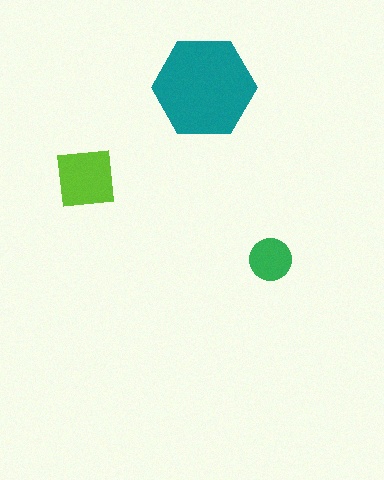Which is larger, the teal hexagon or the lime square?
The teal hexagon.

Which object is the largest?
The teal hexagon.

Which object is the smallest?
The green circle.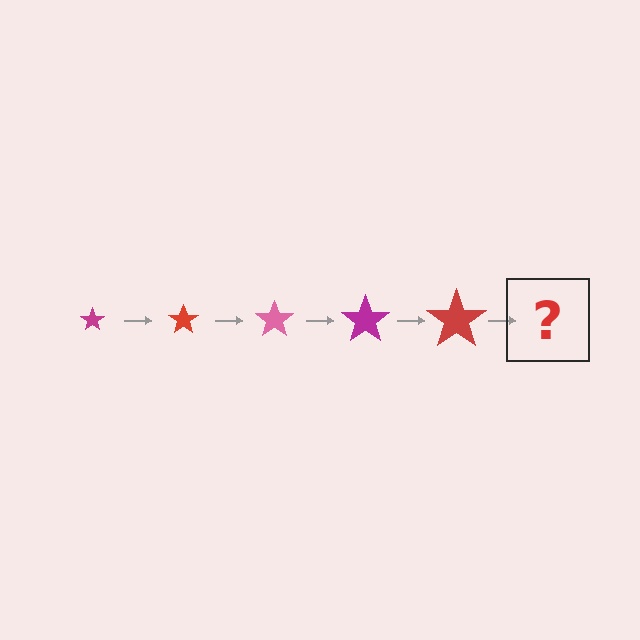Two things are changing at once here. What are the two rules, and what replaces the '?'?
The two rules are that the star grows larger each step and the color cycles through magenta, red, and pink. The '?' should be a pink star, larger than the previous one.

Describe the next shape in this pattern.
It should be a pink star, larger than the previous one.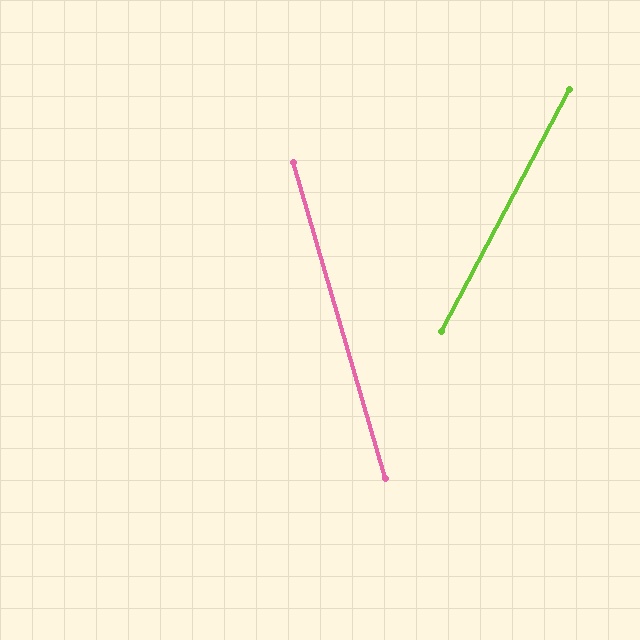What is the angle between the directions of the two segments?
Approximately 44 degrees.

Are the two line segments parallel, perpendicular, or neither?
Neither parallel nor perpendicular — they differ by about 44°.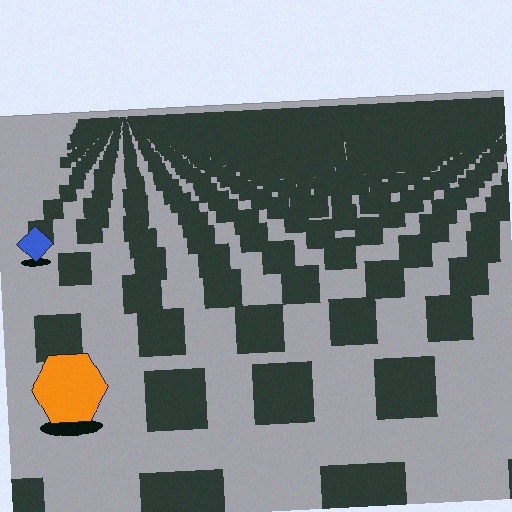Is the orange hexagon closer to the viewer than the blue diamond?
Yes. The orange hexagon is closer — you can tell from the texture gradient: the ground texture is coarser near it.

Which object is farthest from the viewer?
The blue diamond is farthest from the viewer. It appears smaller and the ground texture around it is denser.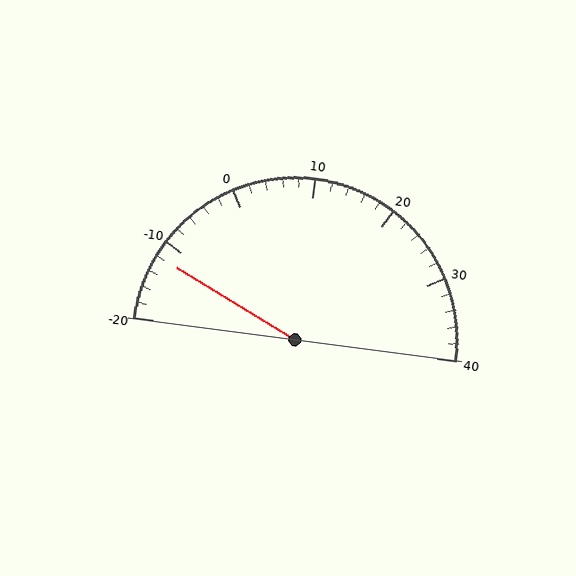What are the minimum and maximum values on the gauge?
The gauge ranges from -20 to 40.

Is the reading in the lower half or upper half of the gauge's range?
The reading is in the lower half of the range (-20 to 40).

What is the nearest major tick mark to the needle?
The nearest major tick mark is -10.